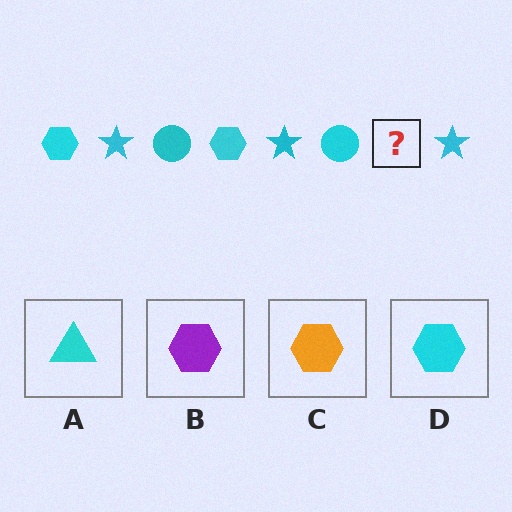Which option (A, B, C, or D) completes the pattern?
D.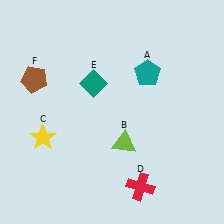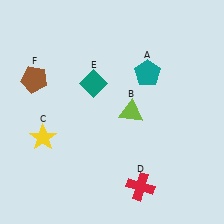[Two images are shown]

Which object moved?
The lime triangle (B) moved up.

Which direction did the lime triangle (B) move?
The lime triangle (B) moved up.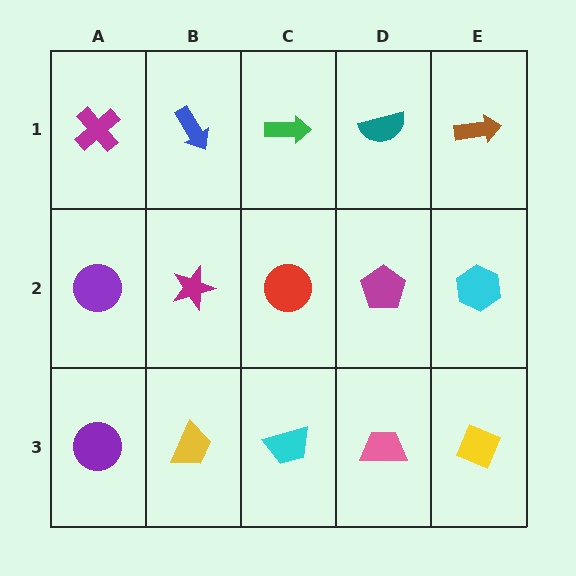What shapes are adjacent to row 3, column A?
A purple circle (row 2, column A), a yellow trapezoid (row 3, column B).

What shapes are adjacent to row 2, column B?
A blue arrow (row 1, column B), a yellow trapezoid (row 3, column B), a purple circle (row 2, column A), a red circle (row 2, column C).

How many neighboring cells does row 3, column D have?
3.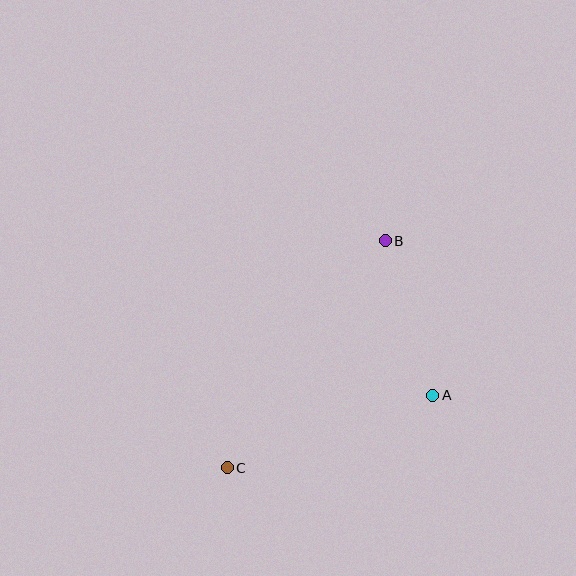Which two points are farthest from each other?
Points B and C are farthest from each other.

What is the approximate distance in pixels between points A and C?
The distance between A and C is approximately 218 pixels.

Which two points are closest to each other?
Points A and B are closest to each other.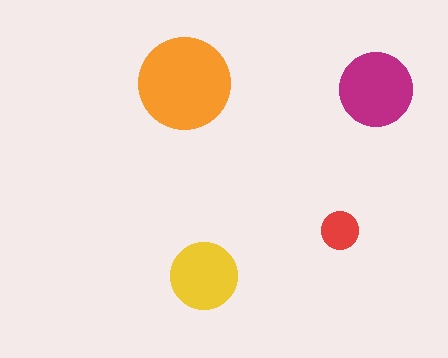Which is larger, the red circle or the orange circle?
The orange one.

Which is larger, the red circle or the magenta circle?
The magenta one.